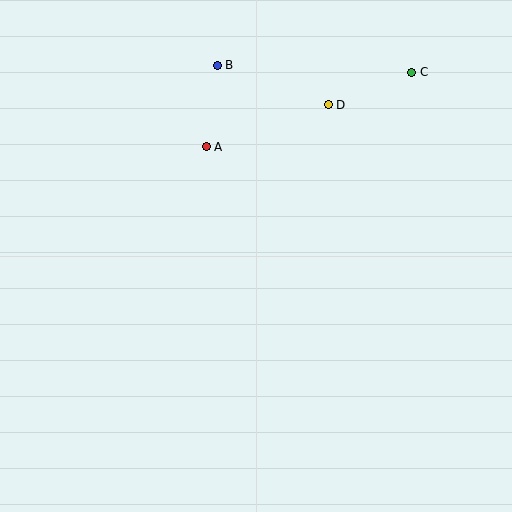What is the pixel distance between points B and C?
The distance between B and C is 195 pixels.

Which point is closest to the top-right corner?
Point C is closest to the top-right corner.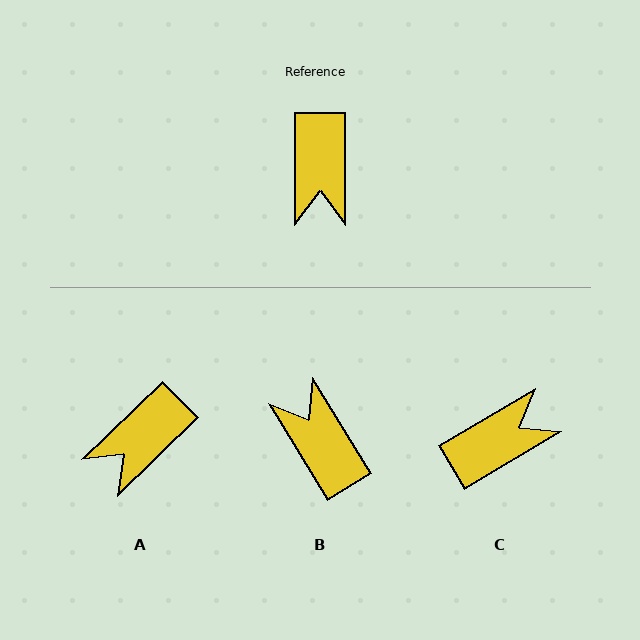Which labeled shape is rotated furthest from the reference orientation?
B, about 149 degrees away.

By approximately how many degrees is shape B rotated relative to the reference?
Approximately 149 degrees clockwise.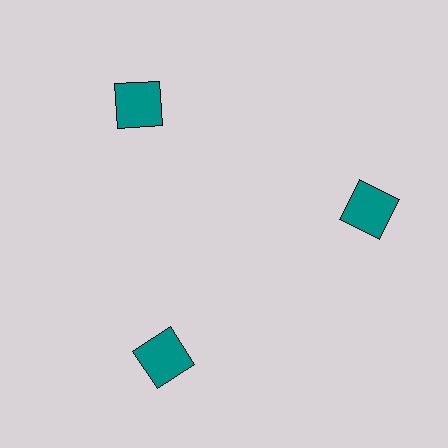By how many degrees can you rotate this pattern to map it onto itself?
The pattern maps onto itself every 120 degrees of rotation.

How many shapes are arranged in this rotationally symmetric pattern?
There are 3 shapes, arranged in 3 groups of 1.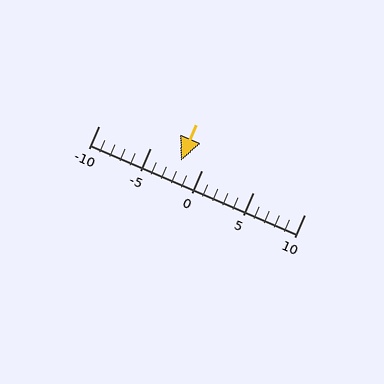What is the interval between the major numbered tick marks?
The major tick marks are spaced 5 units apart.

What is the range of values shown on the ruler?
The ruler shows values from -10 to 10.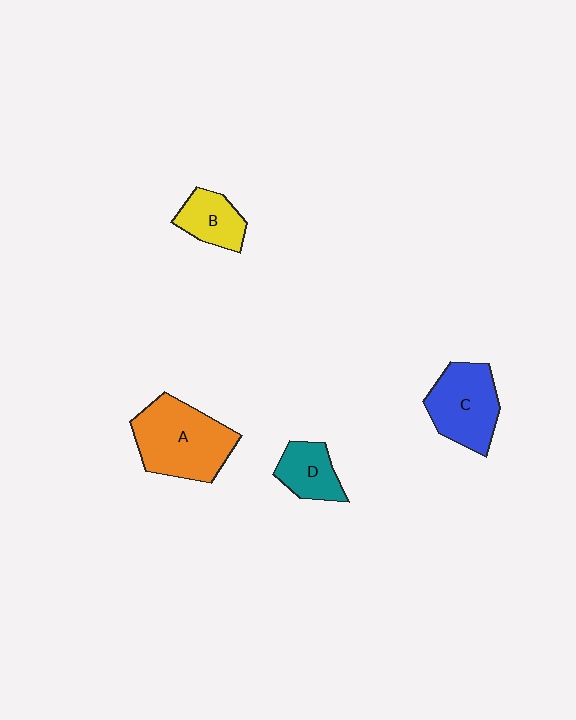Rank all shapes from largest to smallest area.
From largest to smallest: A (orange), C (blue), B (yellow), D (teal).